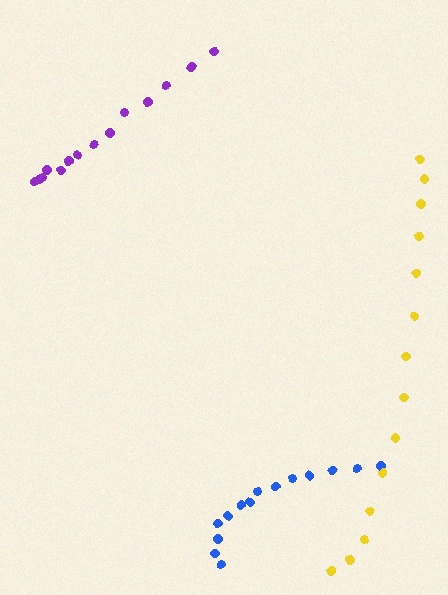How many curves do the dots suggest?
There are 3 distinct paths.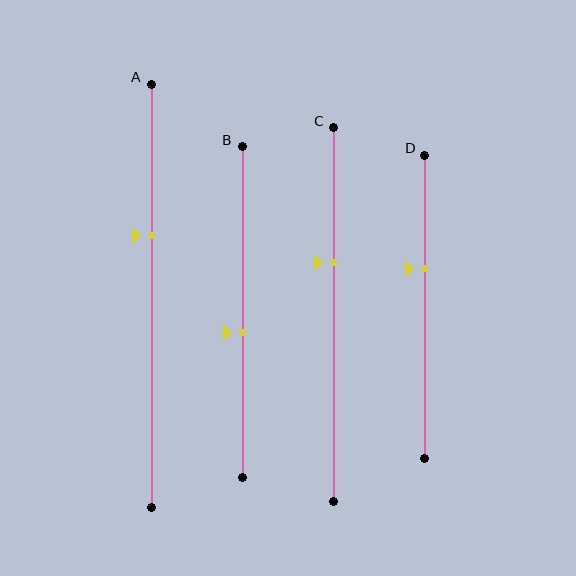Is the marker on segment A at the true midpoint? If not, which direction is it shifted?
No, the marker on segment A is shifted upward by about 14% of the segment length.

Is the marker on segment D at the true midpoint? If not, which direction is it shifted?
No, the marker on segment D is shifted upward by about 13% of the segment length.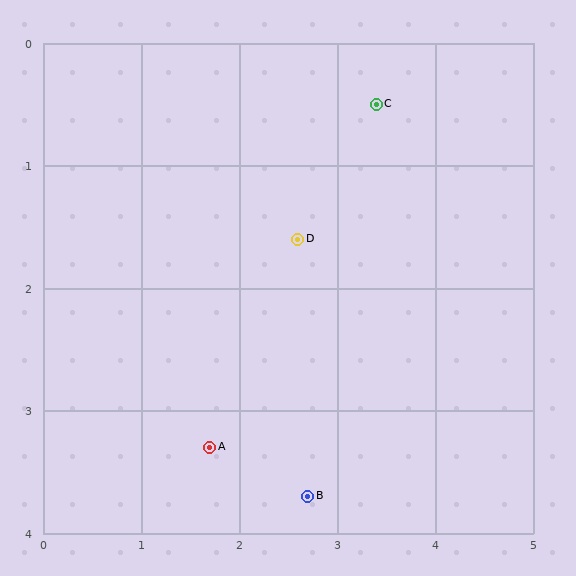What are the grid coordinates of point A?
Point A is at approximately (1.7, 3.3).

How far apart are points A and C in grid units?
Points A and C are about 3.3 grid units apart.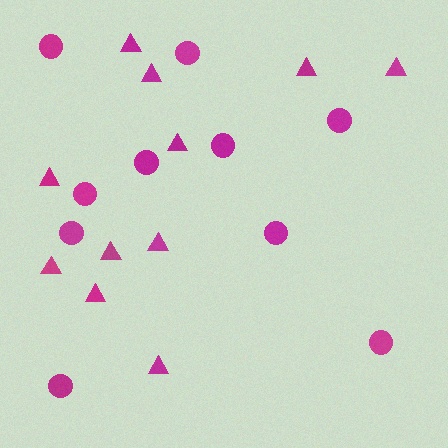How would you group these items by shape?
There are 2 groups: one group of circles (10) and one group of triangles (11).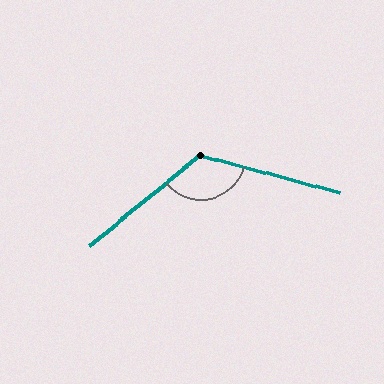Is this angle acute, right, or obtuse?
It is obtuse.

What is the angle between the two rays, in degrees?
Approximately 126 degrees.